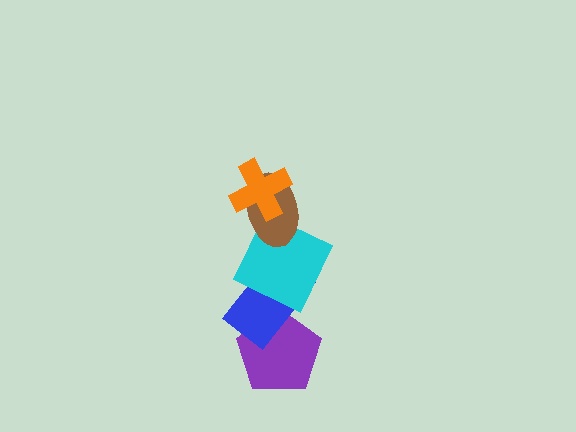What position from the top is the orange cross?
The orange cross is 1st from the top.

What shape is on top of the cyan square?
The brown ellipse is on top of the cyan square.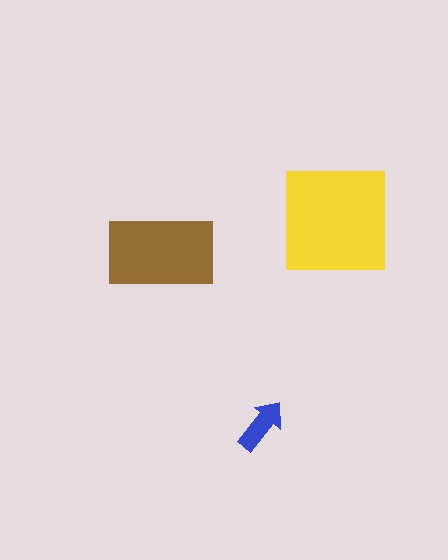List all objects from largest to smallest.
The yellow square, the brown rectangle, the blue arrow.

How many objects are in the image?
There are 3 objects in the image.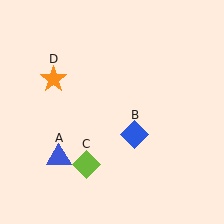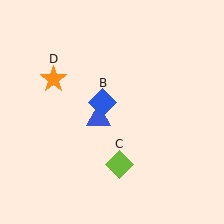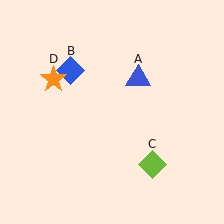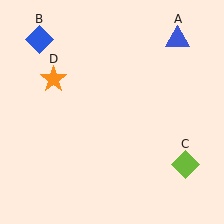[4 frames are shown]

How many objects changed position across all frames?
3 objects changed position: blue triangle (object A), blue diamond (object B), lime diamond (object C).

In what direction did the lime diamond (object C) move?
The lime diamond (object C) moved right.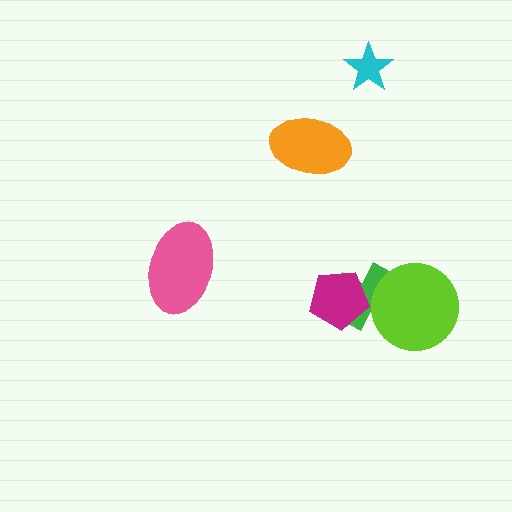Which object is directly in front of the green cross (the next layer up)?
The lime circle is directly in front of the green cross.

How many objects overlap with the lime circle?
1 object overlaps with the lime circle.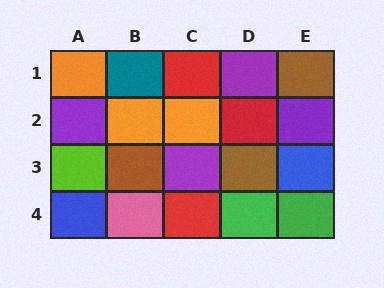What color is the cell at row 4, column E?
Green.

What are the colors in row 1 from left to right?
Orange, teal, red, purple, brown.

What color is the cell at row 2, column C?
Orange.